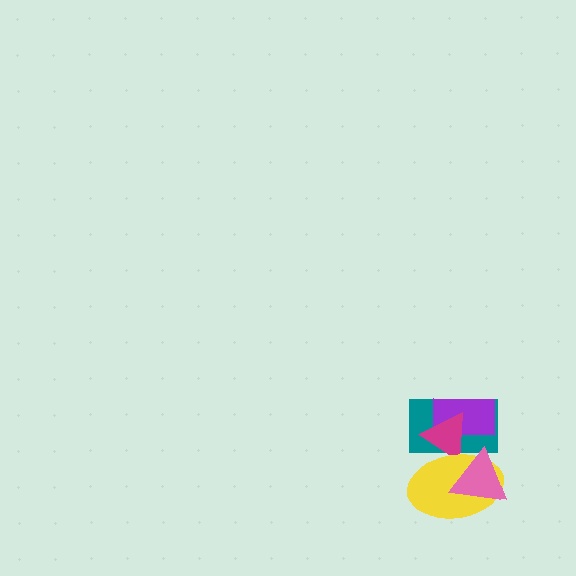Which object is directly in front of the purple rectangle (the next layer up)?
The magenta triangle is directly in front of the purple rectangle.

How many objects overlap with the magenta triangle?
4 objects overlap with the magenta triangle.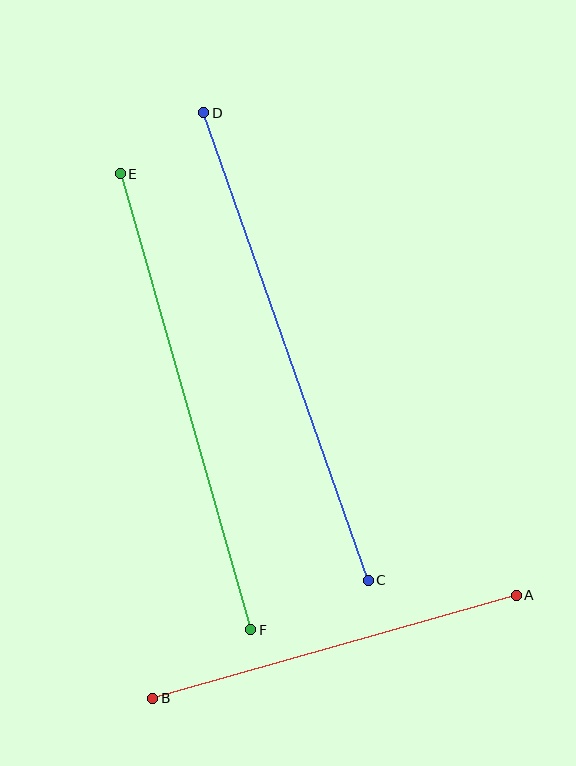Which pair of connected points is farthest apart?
Points C and D are farthest apart.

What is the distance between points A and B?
The distance is approximately 378 pixels.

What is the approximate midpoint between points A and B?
The midpoint is at approximately (334, 647) pixels.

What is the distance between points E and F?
The distance is approximately 474 pixels.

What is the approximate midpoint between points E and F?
The midpoint is at approximately (186, 402) pixels.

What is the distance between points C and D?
The distance is approximately 496 pixels.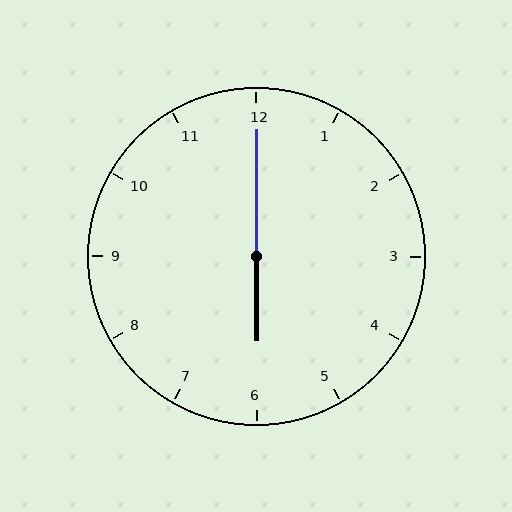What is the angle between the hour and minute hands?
Approximately 180 degrees.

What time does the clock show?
6:00.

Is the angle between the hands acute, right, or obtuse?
It is obtuse.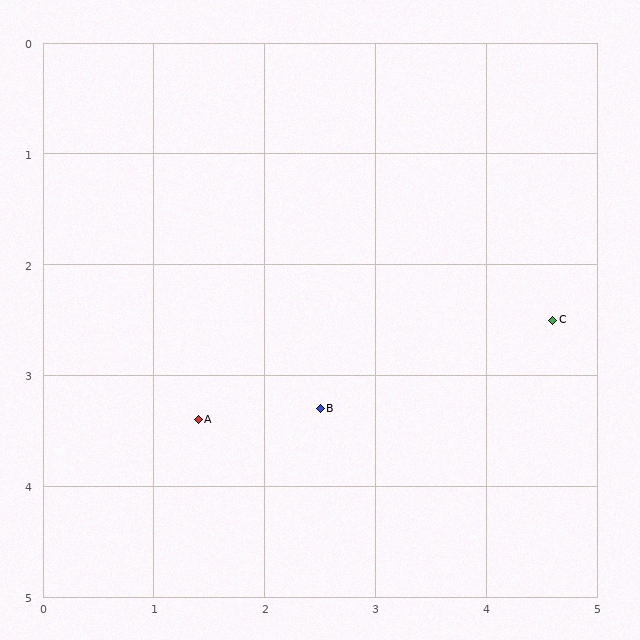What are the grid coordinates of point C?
Point C is at approximately (4.6, 2.5).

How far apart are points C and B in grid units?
Points C and B are about 2.2 grid units apart.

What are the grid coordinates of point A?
Point A is at approximately (1.4, 3.4).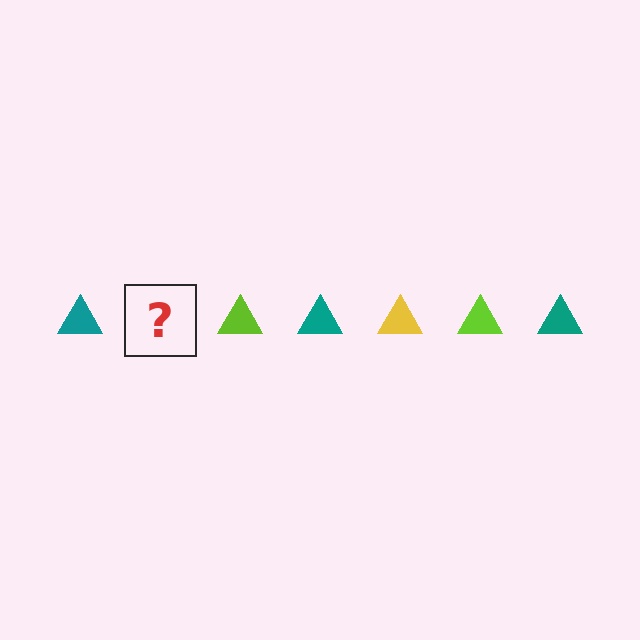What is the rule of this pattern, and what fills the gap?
The rule is that the pattern cycles through teal, yellow, lime triangles. The gap should be filled with a yellow triangle.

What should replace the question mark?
The question mark should be replaced with a yellow triangle.